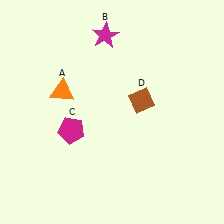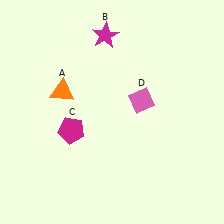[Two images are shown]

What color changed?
The diamond (D) changed from brown in Image 1 to pink in Image 2.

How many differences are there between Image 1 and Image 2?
There is 1 difference between the two images.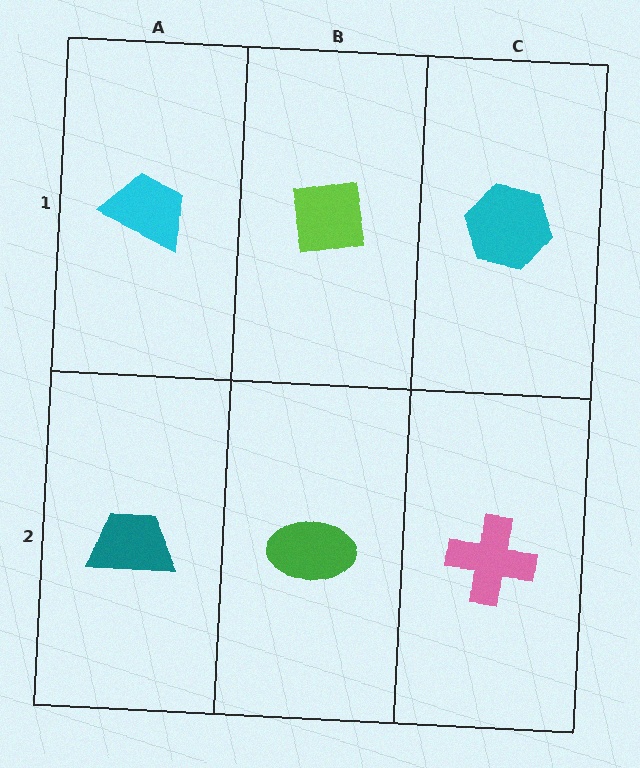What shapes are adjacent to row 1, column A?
A teal trapezoid (row 2, column A), a lime square (row 1, column B).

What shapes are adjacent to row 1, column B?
A green ellipse (row 2, column B), a cyan trapezoid (row 1, column A), a cyan hexagon (row 1, column C).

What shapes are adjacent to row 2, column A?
A cyan trapezoid (row 1, column A), a green ellipse (row 2, column B).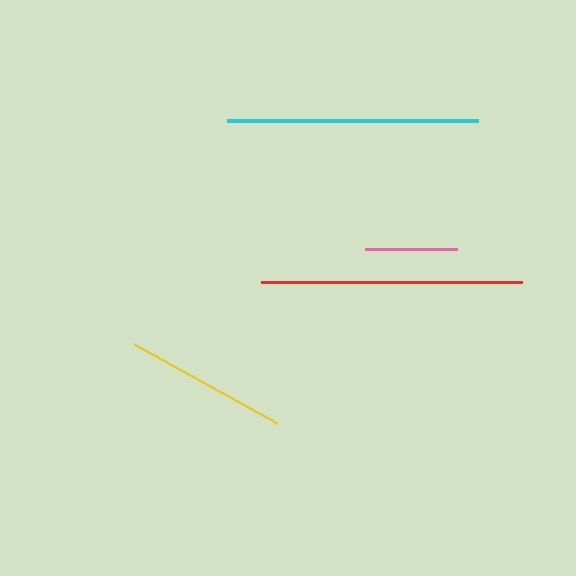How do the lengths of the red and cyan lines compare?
The red and cyan lines are approximately the same length.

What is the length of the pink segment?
The pink segment is approximately 92 pixels long.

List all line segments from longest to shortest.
From longest to shortest: red, cyan, yellow, pink.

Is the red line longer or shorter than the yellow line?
The red line is longer than the yellow line.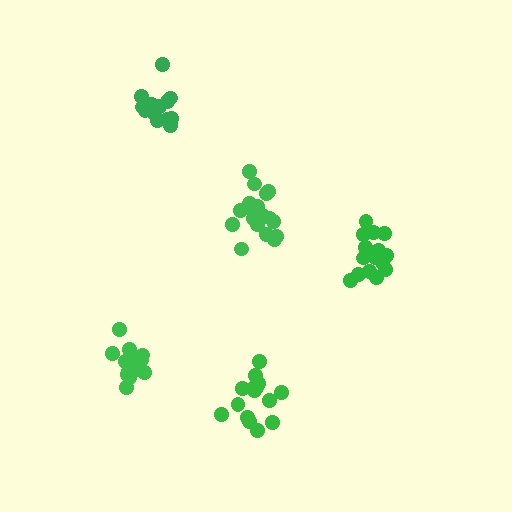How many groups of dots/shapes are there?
There are 5 groups.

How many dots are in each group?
Group 1: 14 dots, Group 2: 18 dots, Group 3: 16 dots, Group 4: 15 dots, Group 5: 15 dots (78 total).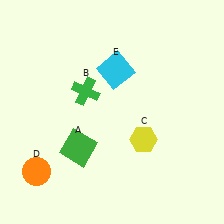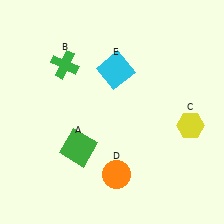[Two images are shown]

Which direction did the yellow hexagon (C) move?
The yellow hexagon (C) moved right.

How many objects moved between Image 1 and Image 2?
3 objects moved between the two images.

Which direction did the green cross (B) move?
The green cross (B) moved up.